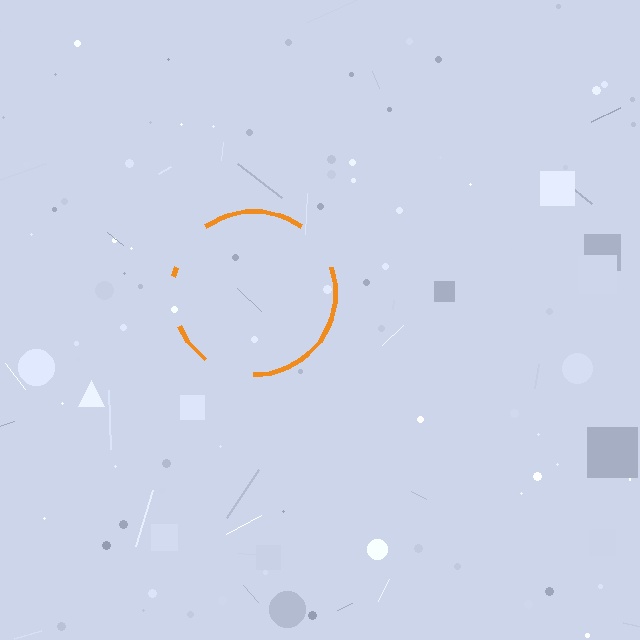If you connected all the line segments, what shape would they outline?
They would outline a circle.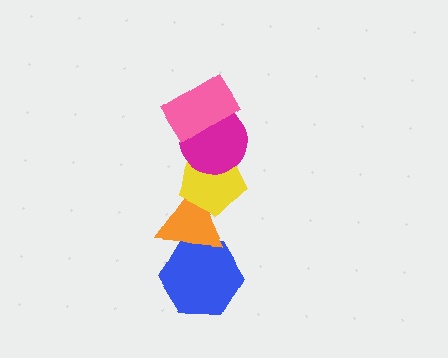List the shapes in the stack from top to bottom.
From top to bottom: the pink rectangle, the magenta circle, the yellow pentagon, the orange triangle, the blue hexagon.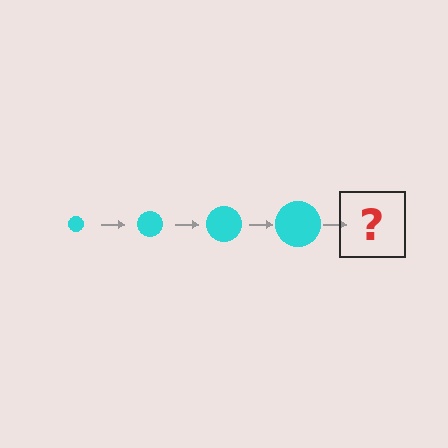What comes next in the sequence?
The next element should be a cyan circle, larger than the previous one.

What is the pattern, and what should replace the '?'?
The pattern is that the circle gets progressively larger each step. The '?' should be a cyan circle, larger than the previous one.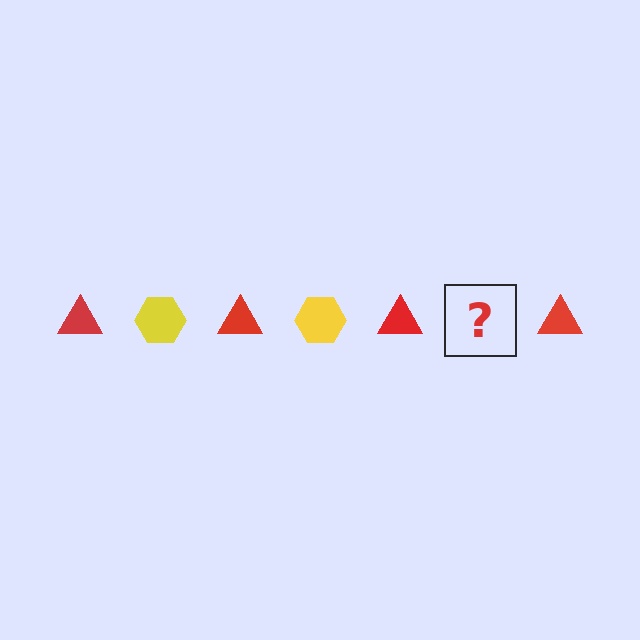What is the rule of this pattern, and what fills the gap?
The rule is that the pattern alternates between red triangle and yellow hexagon. The gap should be filled with a yellow hexagon.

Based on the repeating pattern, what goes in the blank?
The blank should be a yellow hexagon.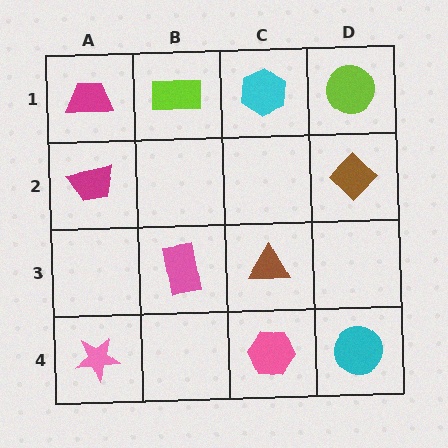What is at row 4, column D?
A cyan circle.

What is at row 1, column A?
A magenta trapezoid.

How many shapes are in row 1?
4 shapes.